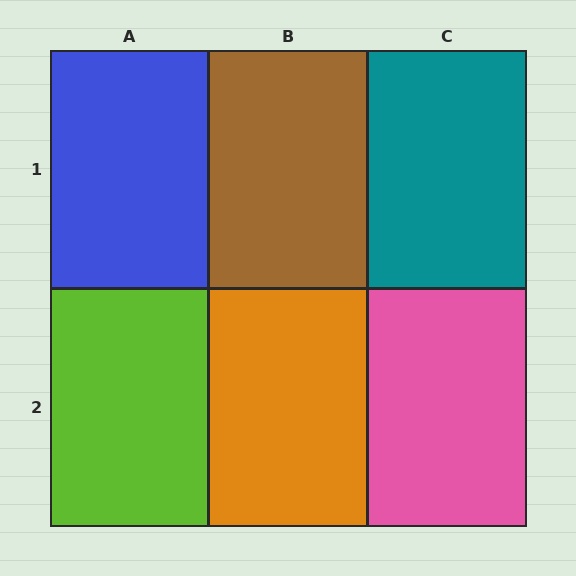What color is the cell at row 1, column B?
Brown.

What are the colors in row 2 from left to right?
Lime, orange, pink.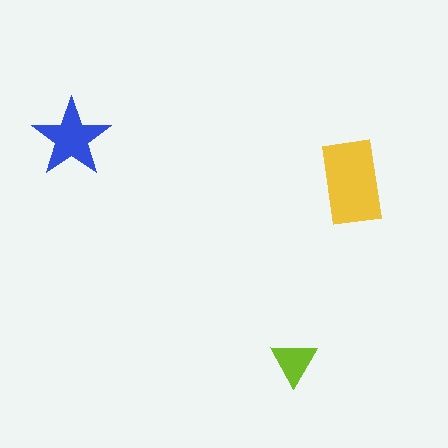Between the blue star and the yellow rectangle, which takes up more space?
The yellow rectangle.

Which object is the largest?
The yellow rectangle.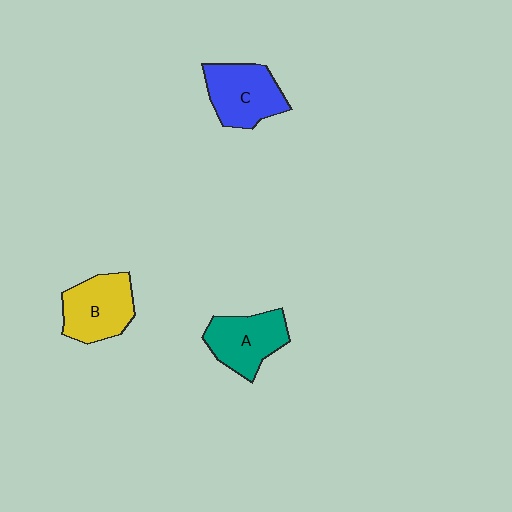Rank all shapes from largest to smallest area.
From largest to smallest: C (blue), B (yellow), A (teal).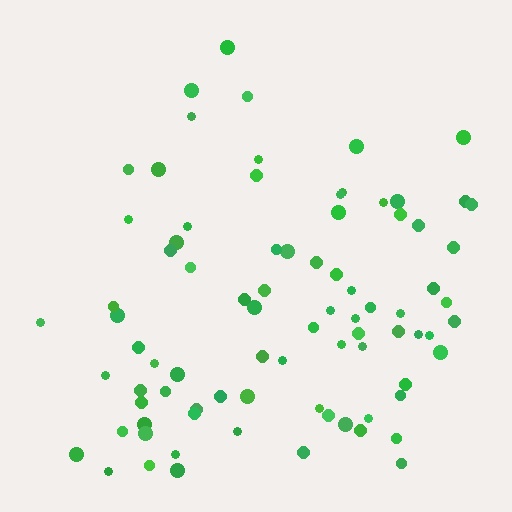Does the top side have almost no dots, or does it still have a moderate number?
Still a moderate number, just noticeably fewer than the bottom.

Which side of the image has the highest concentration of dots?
The bottom.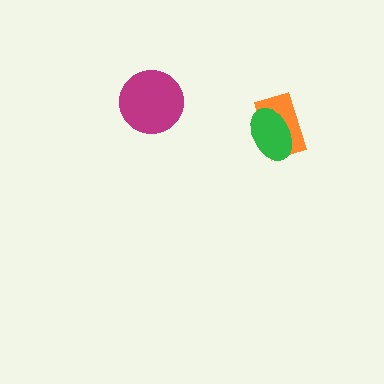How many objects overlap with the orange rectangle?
1 object overlaps with the orange rectangle.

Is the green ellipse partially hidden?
No, no other shape covers it.